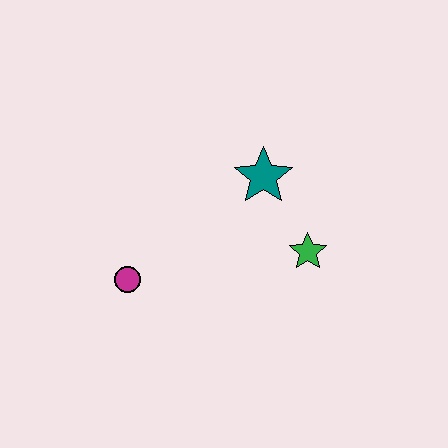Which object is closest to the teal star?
The green star is closest to the teal star.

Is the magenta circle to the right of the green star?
No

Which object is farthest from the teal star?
The magenta circle is farthest from the teal star.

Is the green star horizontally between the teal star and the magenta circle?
No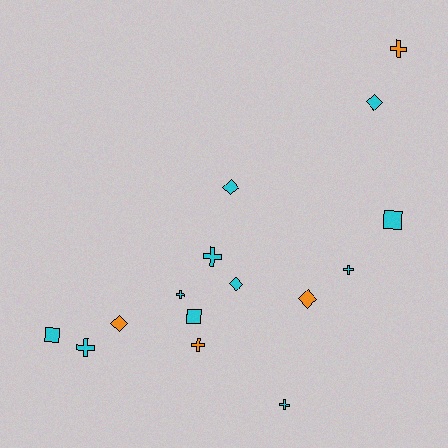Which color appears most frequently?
Cyan, with 11 objects.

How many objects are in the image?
There are 15 objects.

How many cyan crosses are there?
There are 5 cyan crosses.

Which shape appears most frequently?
Cross, with 7 objects.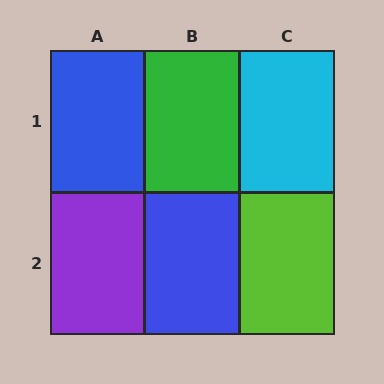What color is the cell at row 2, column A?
Purple.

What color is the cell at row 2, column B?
Blue.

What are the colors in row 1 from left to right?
Blue, green, cyan.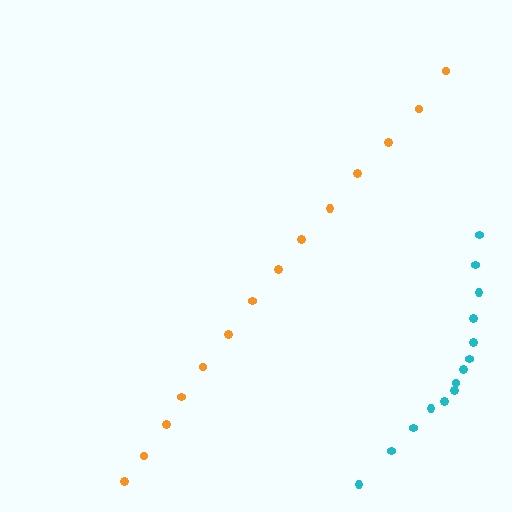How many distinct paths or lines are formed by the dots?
There are 2 distinct paths.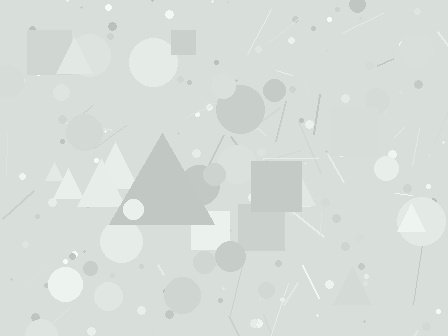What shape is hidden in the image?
A triangle is hidden in the image.